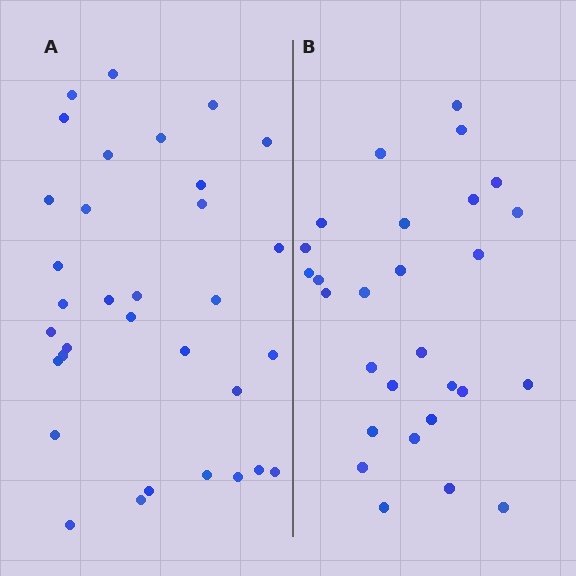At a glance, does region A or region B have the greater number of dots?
Region A (the left region) has more dots.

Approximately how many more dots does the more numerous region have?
Region A has about 5 more dots than region B.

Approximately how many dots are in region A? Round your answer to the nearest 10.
About 30 dots. (The exact count is 33, which rounds to 30.)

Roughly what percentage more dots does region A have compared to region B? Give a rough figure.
About 20% more.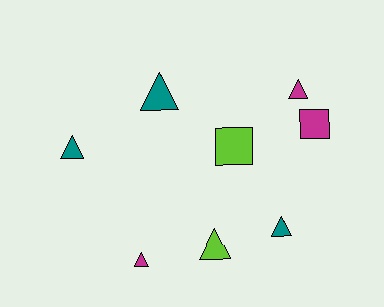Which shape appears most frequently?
Triangle, with 6 objects.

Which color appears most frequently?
Magenta, with 3 objects.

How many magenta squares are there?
There is 1 magenta square.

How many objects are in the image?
There are 8 objects.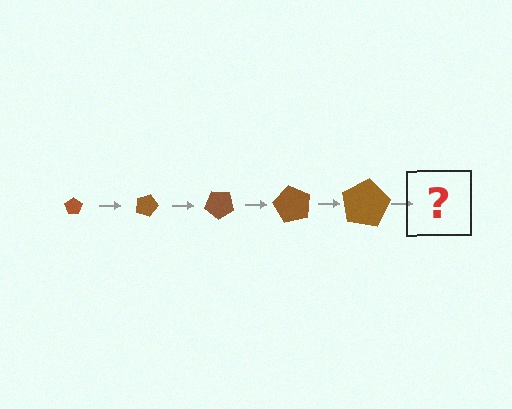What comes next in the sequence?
The next element should be a pentagon, larger than the previous one and rotated 100 degrees from the start.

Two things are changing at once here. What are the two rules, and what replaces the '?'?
The two rules are that the pentagon grows larger each step and it rotates 20 degrees each step. The '?' should be a pentagon, larger than the previous one and rotated 100 degrees from the start.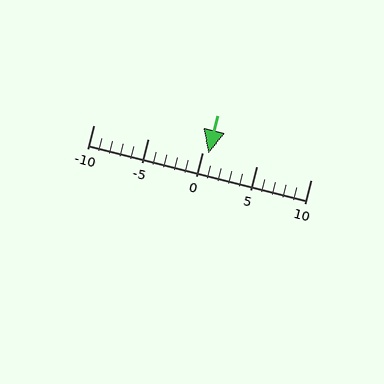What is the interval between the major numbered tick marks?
The major tick marks are spaced 5 units apart.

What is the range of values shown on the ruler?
The ruler shows values from -10 to 10.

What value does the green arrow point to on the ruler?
The green arrow points to approximately 1.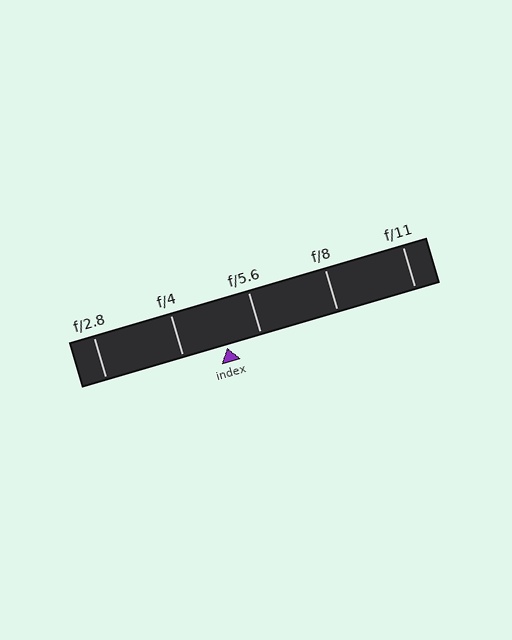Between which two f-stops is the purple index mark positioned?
The index mark is between f/4 and f/5.6.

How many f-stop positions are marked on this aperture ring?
There are 5 f-stop positions marked.